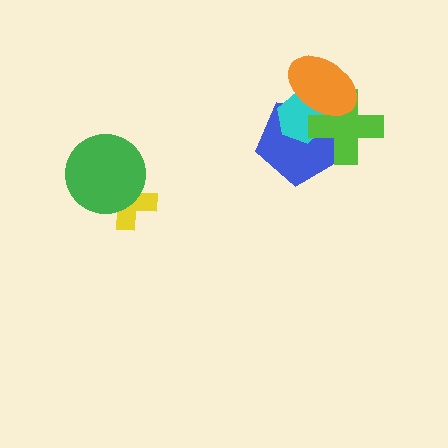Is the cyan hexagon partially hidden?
Yes, it is partially covered by another shape.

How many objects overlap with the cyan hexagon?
3 objects overlap with the cyan hexagon.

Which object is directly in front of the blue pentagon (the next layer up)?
The cyan hexagon is directly in front of the blue pentagon.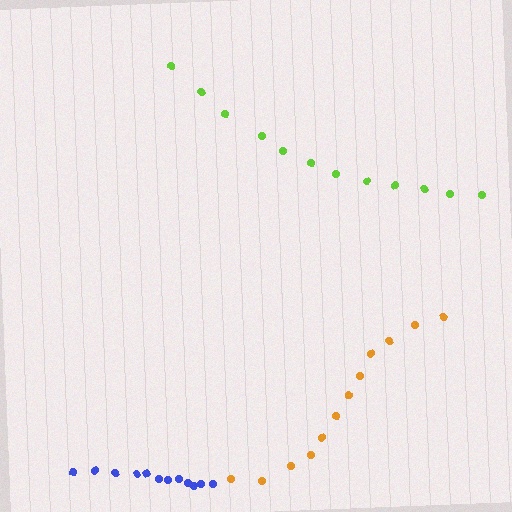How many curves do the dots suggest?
There are 3 distinct paths.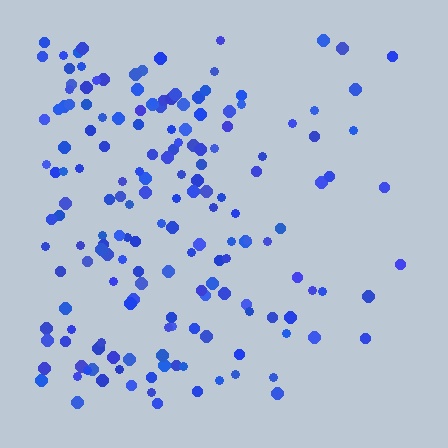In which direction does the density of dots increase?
From right to left, with the left side densest.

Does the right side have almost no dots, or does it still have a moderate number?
Still a moderate number, just noticeably fewer than the left.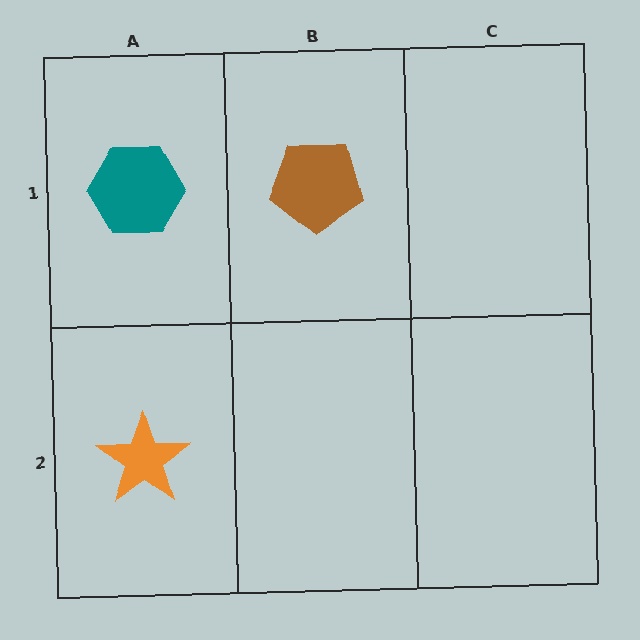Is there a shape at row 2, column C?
No, that cell is empty.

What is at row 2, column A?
An orange star.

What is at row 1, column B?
A brown pentagon.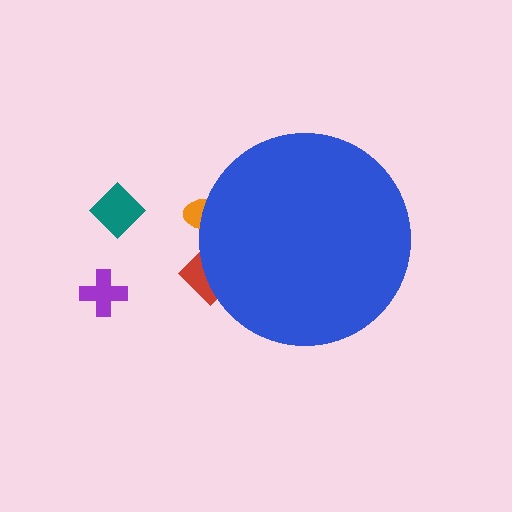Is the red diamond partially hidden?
Yes, the red diamond is partially hidden behind the blue circle.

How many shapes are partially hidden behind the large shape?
2 shapes are partially hidden.